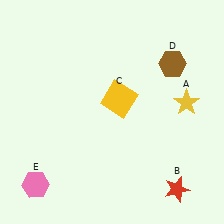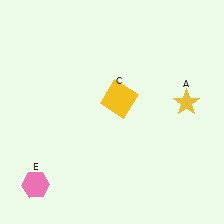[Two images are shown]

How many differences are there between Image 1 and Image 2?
There are 2 differences between the two images.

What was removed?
The red star (B), the brown hexagon (D) were removed in Image 2.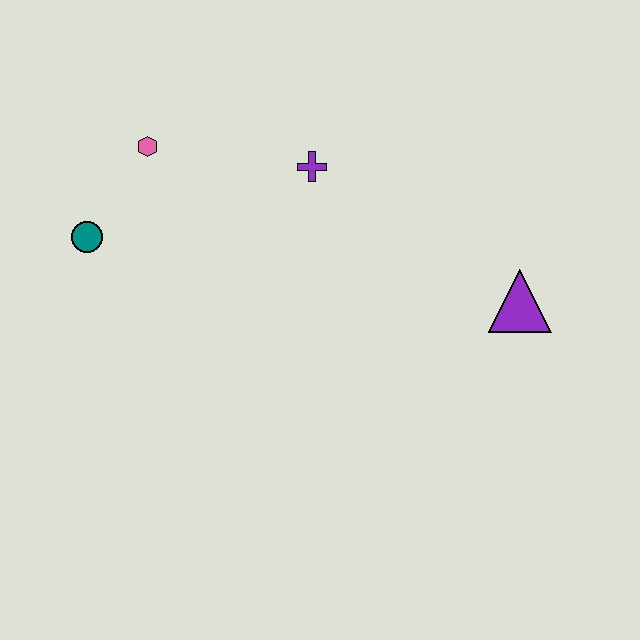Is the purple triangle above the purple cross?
No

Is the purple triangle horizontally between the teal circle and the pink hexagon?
No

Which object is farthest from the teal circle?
The purple triangle is farthest from the teal circle.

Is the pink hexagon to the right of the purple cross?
No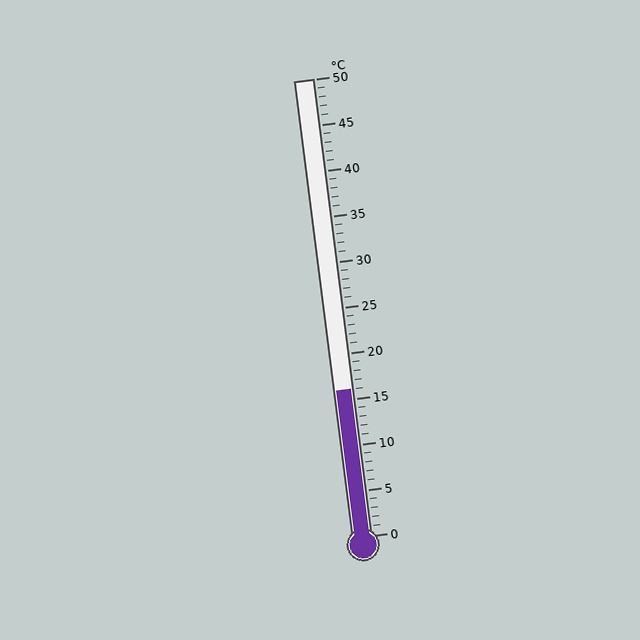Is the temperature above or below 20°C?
The temperature is below 20°C.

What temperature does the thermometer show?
The thermometer shows approximately 16°C.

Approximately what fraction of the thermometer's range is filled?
The thermometer is filled to approximately 30% of its range.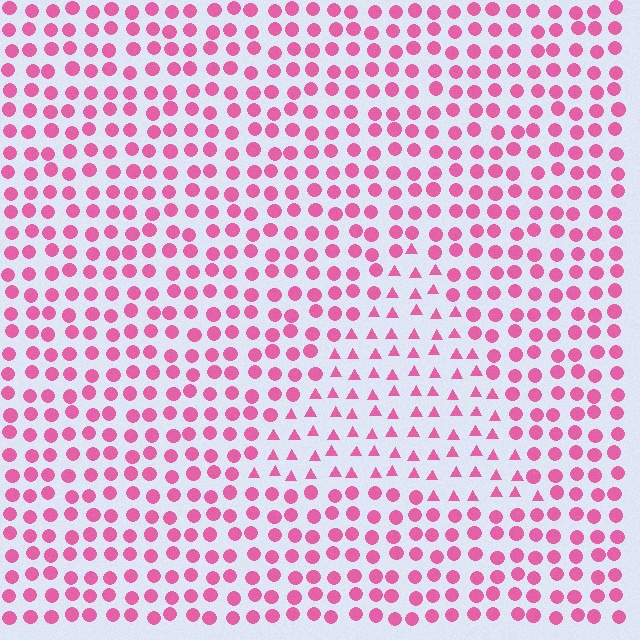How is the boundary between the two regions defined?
The boundary is defined by a change in element shape: triangles inside vs. circles outside. All elements share the same color and spacing.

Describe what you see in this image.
The image is filled with small pink elements arranged in a uniform grid. A triangle-shaped region contains triangles, while the surrounding area contains circles. The boundary is defined purely by the change in element shape.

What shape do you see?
I see a triangle.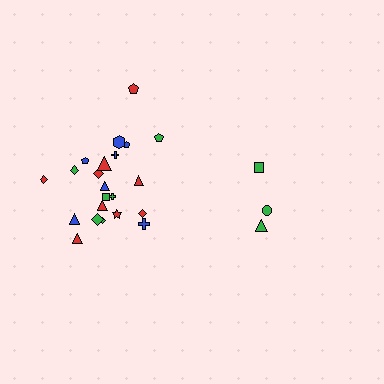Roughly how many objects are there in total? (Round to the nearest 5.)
Roughly 25 objects in total.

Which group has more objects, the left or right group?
The left group.